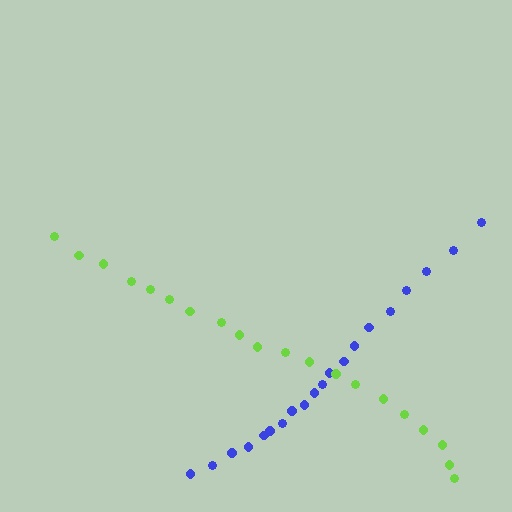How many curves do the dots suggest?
There are 2 distinct paths.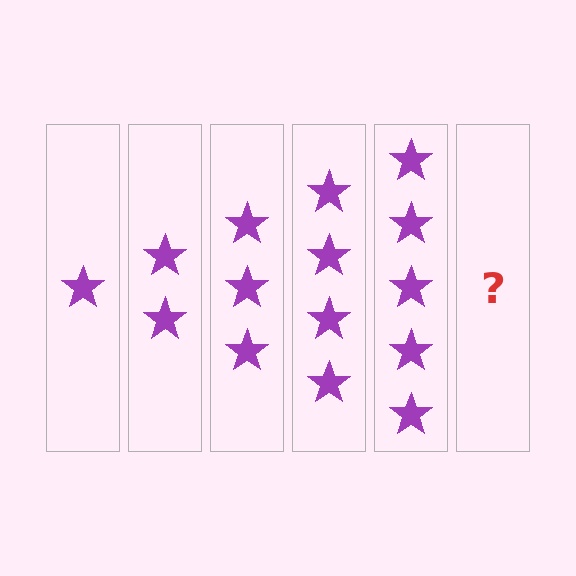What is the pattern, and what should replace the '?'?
The pattern is that each step adds one more star. The '?' should be 6 stars.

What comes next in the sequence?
The next element should be 6 stars.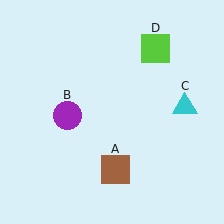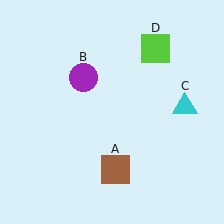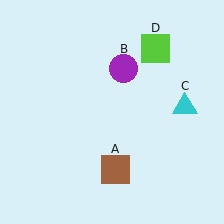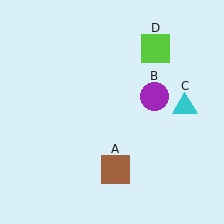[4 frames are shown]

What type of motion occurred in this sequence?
The purple circle (object B) rotated clockwise around the center of the scene.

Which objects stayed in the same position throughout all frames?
Brown square (object A) and cyan triangle (object C) and lime square (object D) remained stationary.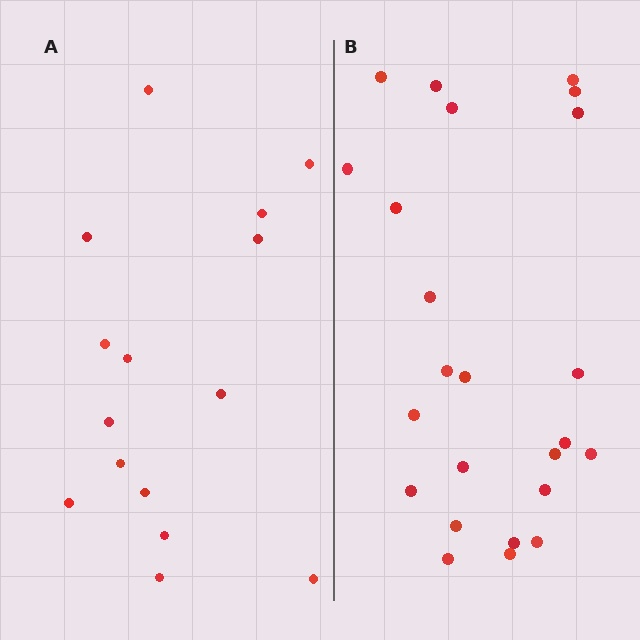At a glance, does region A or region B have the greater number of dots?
Region B (the right region) has more dots.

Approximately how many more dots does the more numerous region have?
Region B has roughly 8 or so more dots than region A.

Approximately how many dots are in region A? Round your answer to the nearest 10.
About 20 dots. (The exact count is 15, which rounds to 20.)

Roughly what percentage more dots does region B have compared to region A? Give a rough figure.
About 60% more.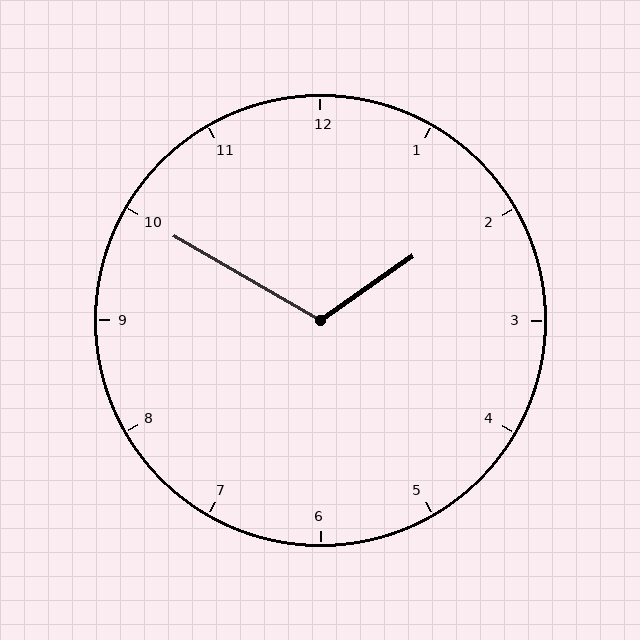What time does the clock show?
1:50.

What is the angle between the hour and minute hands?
Approximately 115 degrees.